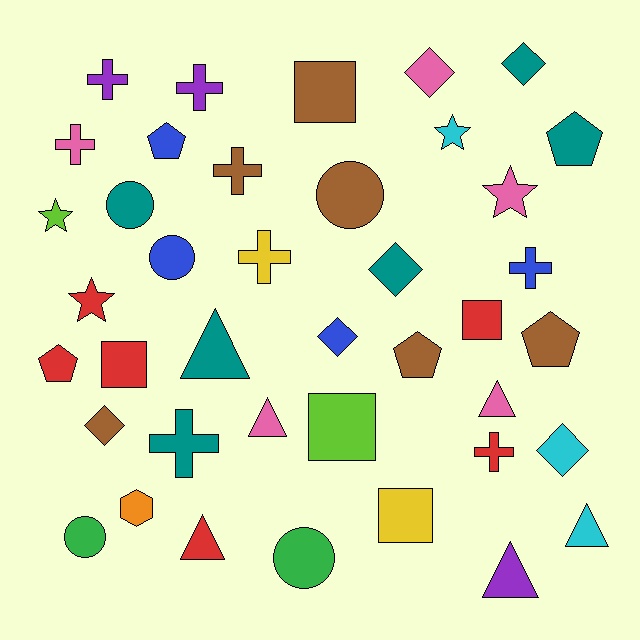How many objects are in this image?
There are 40 objects.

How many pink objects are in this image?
There are 5 pink objects.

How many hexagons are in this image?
There is 1 hexagon.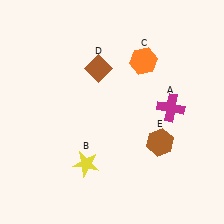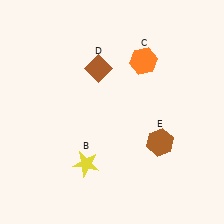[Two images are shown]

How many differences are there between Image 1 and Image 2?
There is 1 difference between the two images.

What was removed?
The magenta cross (A) was removed in Image 2.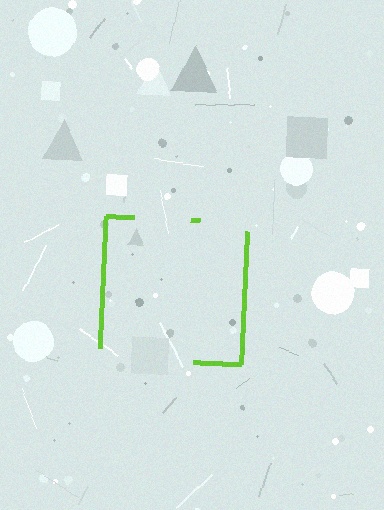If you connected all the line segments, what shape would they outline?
They would outline a square.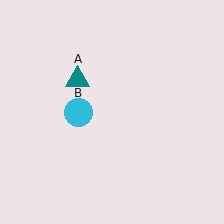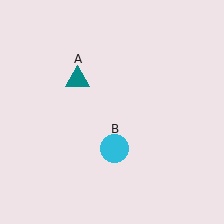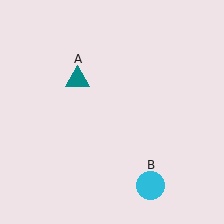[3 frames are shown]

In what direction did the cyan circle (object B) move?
The cyan circle (object B) moved down and to the right.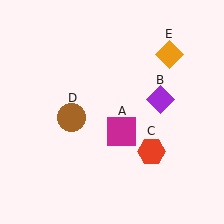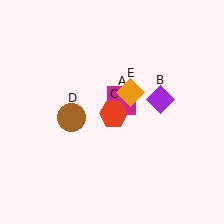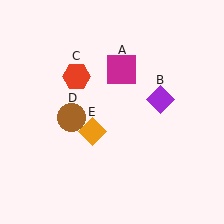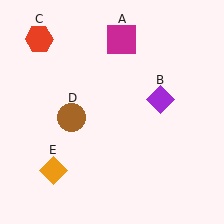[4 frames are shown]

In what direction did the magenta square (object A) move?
The magenta square (object A) moved up.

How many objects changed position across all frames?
3 objects changed position: magenta square (object A), red hexagon (object C), orange diamond (object E).